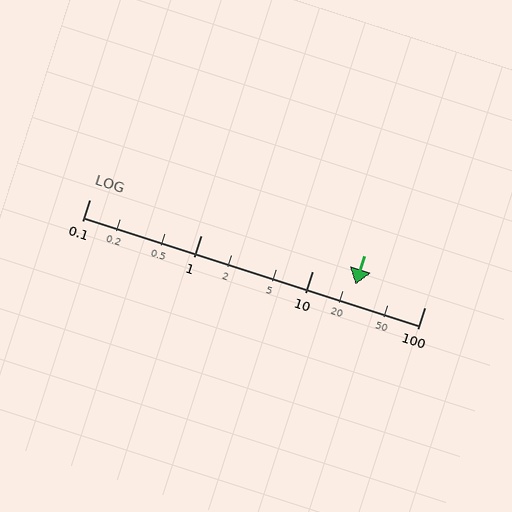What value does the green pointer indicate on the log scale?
The pointer indicates approximately 24.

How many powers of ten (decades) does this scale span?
The scale spans 3 decades, from 0.1 to 100.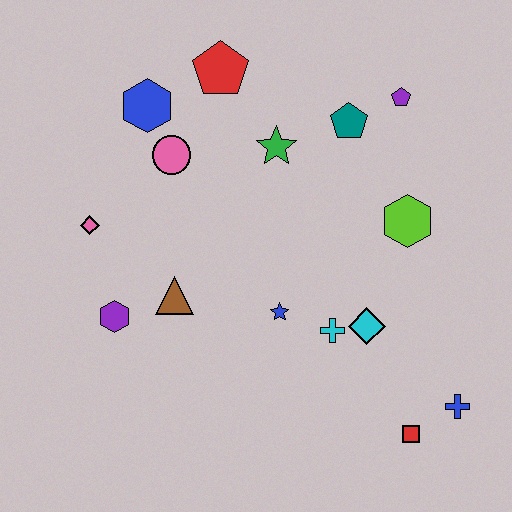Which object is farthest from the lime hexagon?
The pink diamond is farthest from the lime hexagon.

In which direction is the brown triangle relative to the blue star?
The brown triangle is to the left of the blue star.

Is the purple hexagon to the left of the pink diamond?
No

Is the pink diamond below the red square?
No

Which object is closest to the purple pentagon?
The teal pentagon is closest to the purple pentagon.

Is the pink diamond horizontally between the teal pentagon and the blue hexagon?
No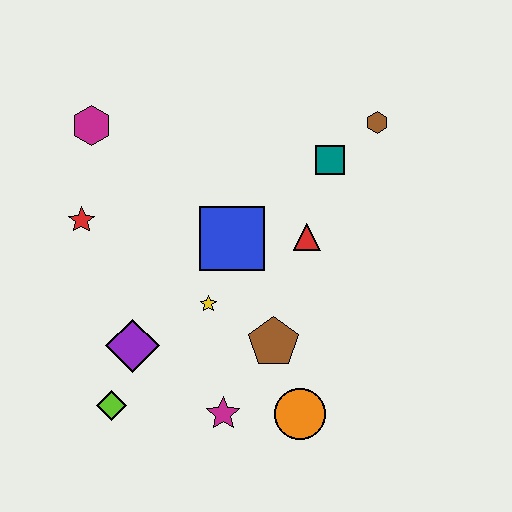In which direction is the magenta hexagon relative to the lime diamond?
The magenta hexagon is above the lime diamond.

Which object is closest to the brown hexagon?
The teal square is closest to the brown hexagon.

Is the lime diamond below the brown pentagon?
Yes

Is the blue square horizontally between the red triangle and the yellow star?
Yes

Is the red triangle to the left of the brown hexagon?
Yes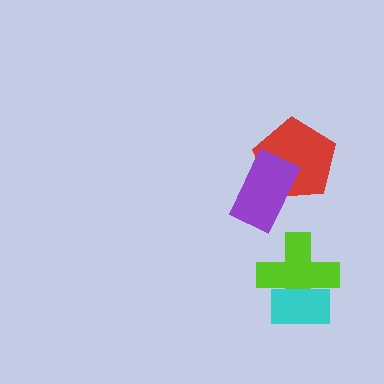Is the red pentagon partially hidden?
Yes, it is partially covered by another shape.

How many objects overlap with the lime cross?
1 object overlaps with the lime cross.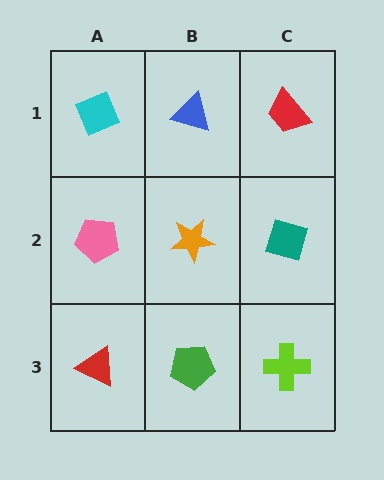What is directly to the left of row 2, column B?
A pink pentagon.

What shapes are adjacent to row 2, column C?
A red trapezoid (row 1, column C), a lime cross (row 3, column C), an orange star (row 2, column B).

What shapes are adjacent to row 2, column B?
A blue triangle (row 1, column B), a green pentagon (row 3, column B), a pink pentagon (row 2, column A), a teal diamond (row 2, column C).